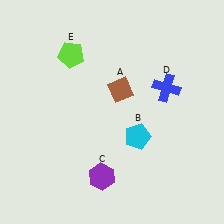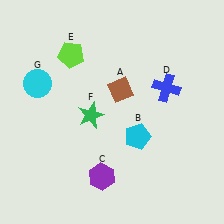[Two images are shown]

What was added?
A green star (F), a cyan circle (G) were added in Image 2.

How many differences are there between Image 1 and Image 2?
There are 2 differences between the two images.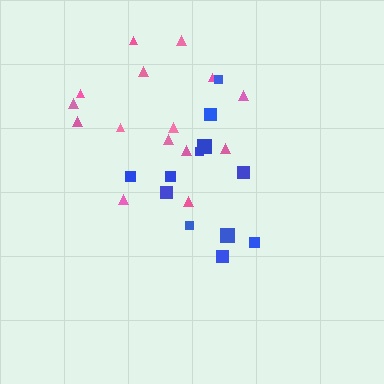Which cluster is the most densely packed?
Blue.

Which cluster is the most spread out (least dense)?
Pink.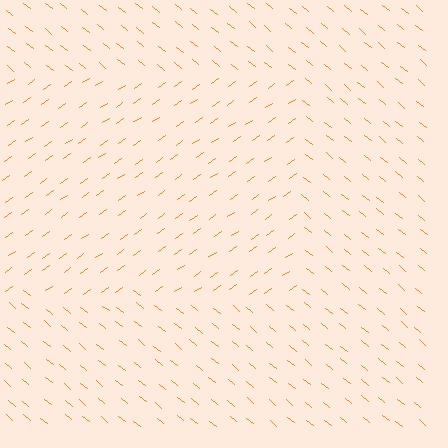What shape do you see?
I see a rectangle.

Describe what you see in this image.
The image is filled with small orange line segments. A rectangle region in the image has lines oriented differently from the surrounding lines, creating a visible texture boundary.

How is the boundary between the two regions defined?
The boundary is defined purely by a change in line orientation (approximately 73 degrees difference). All lines are the same color and thickness.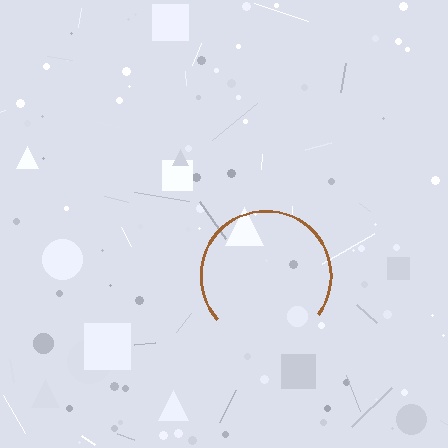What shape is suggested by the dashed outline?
The dashed outline suggests a circle.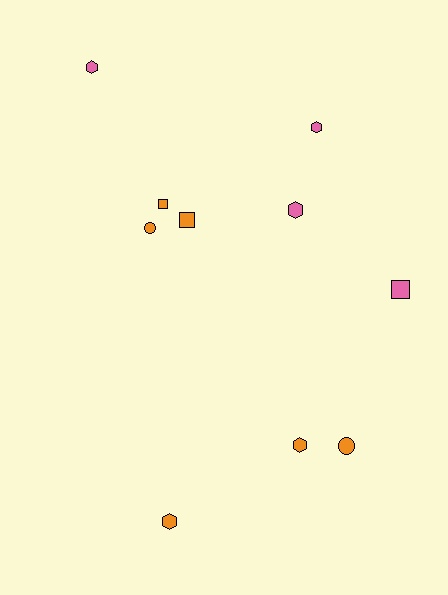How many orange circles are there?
There are 2 orange circles.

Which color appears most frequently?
Orange, with 6 objects.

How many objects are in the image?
There are 10 objects.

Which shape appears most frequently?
Hexagon, with 5 objects.